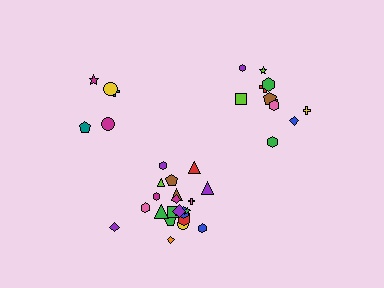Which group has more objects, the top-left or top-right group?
The top-right group.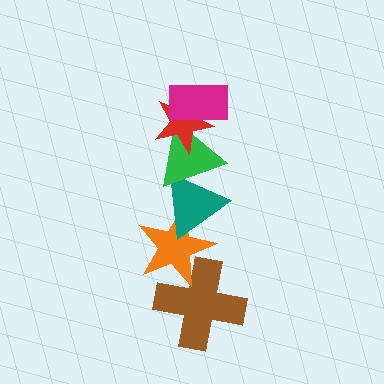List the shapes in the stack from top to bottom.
From top to bottom: the magenta rectangle, the red star, the green triangle, the teal triangle, the orange star, the brown cross.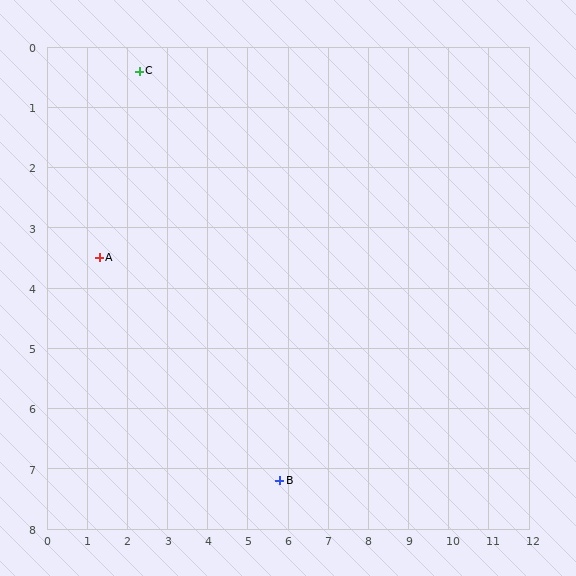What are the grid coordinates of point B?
Point B is at approximately (5.8, 7.2).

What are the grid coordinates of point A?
Point A is at approximately (1.3, 3.5).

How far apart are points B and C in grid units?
Points B and C are about 7.6 grid units apart.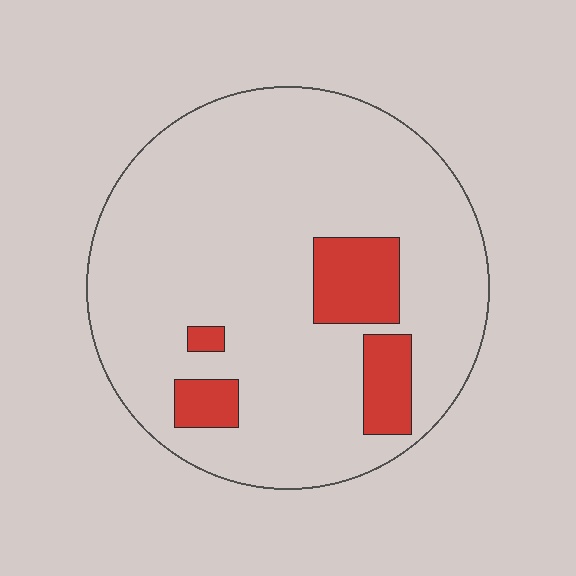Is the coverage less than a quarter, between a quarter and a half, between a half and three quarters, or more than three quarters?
Less than a quarter.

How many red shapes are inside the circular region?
4.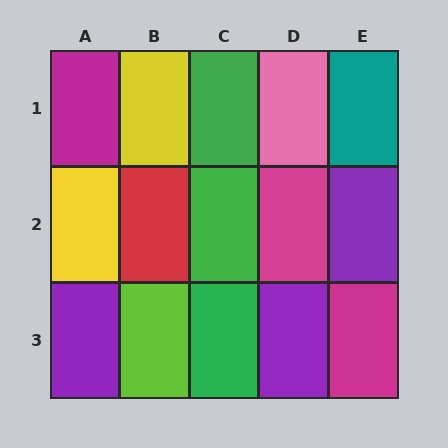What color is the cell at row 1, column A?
Magenta.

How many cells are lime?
1 cell is lime.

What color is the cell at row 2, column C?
Green.